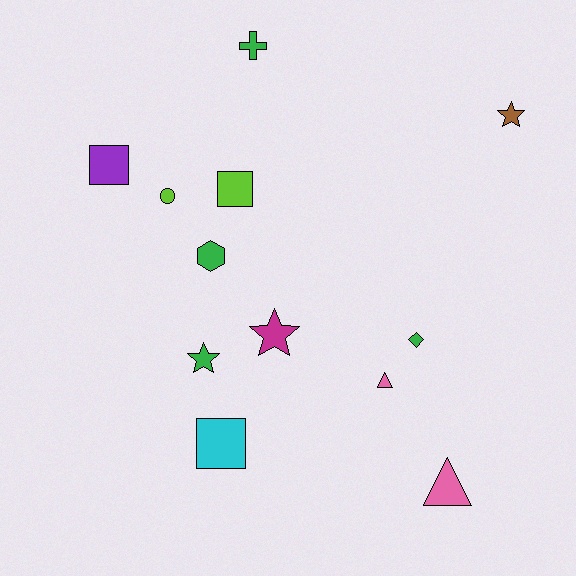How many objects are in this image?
There are 12 objects.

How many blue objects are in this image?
There are no blue objects.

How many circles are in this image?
There is 1 circle.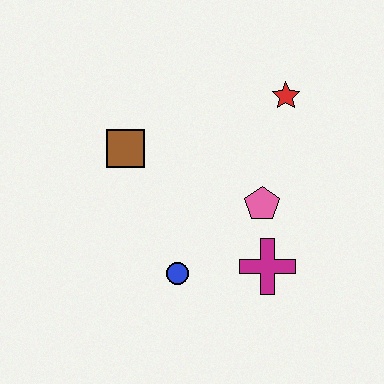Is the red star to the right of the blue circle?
Yes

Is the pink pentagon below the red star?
Yes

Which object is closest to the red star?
The pink pentagon is closest to the red star.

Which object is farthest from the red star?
The blue circle is farthest from the red star.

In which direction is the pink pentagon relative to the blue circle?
The pink pentagon is to the right of the blue circle.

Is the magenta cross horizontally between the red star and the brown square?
Yes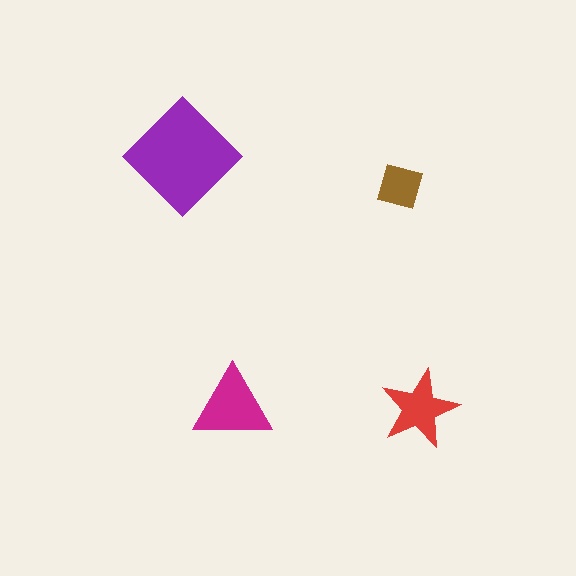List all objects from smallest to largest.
The brown square, the red star, the magenta triangle, the purple diamond.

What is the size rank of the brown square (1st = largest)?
4th.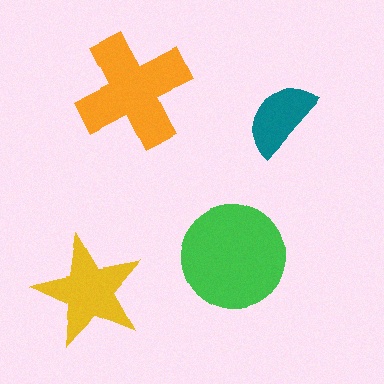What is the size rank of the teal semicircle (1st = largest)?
4th.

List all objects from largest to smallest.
The green circle, the orange cross, the yellow star, the teal semicircle.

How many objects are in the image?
There are 4 objects in the image.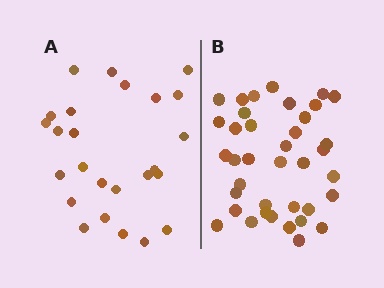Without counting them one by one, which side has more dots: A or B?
Region B (the right region) has more dots.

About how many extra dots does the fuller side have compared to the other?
Region B has approximately 15 more dots than region A.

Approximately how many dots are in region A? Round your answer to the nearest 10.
About 20 dots. (The exact count is 25, which rounds to 20.)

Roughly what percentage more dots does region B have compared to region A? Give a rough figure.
About 50% more.